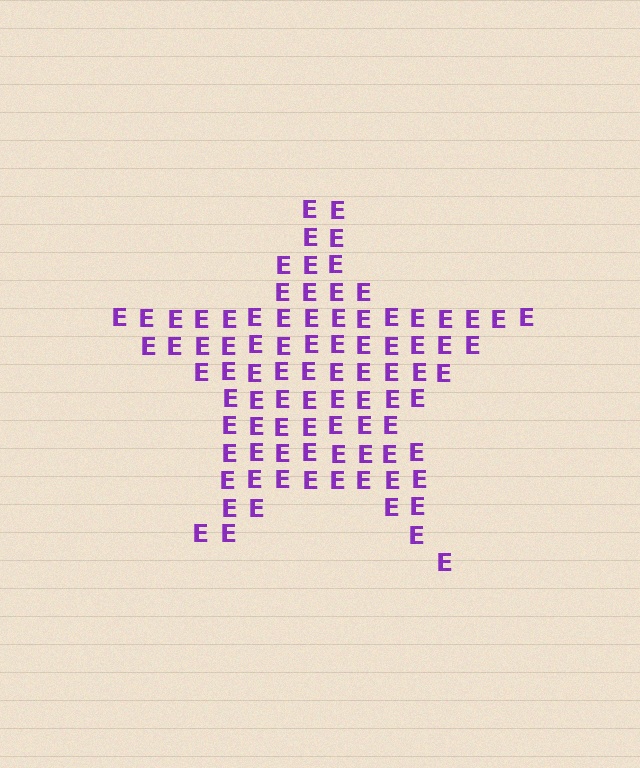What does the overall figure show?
The overall figure shows a star.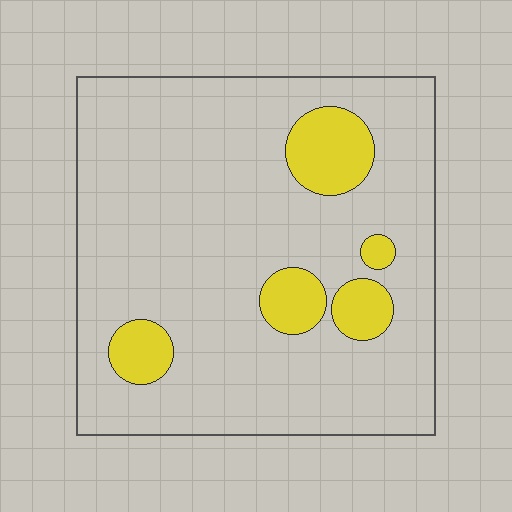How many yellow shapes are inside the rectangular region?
5.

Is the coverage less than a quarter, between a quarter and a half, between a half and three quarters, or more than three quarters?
Less than a quarter.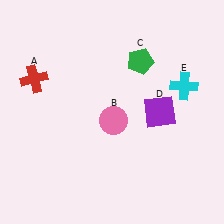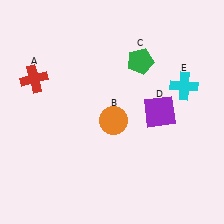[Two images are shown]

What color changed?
The circle (B) changed from pink in Image 1 to orange in Image 2.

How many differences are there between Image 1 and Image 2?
There is 1 difference between the two images.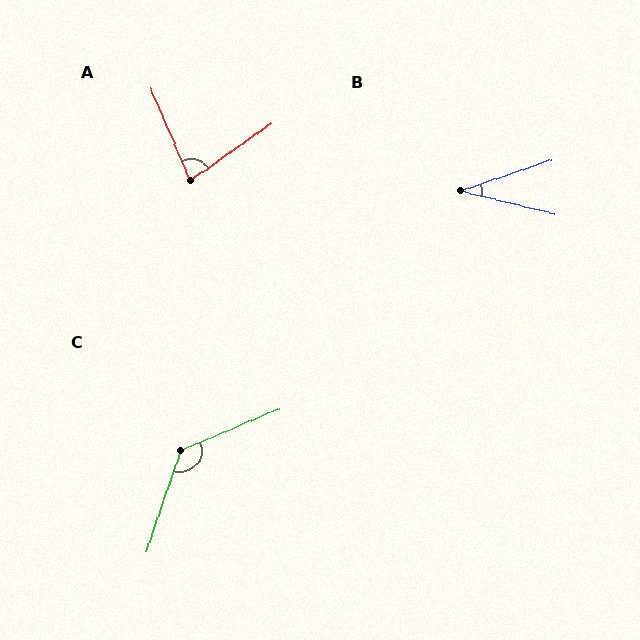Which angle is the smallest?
B, at approximately 32 degrees.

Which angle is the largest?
C, at approximately 131 degrees.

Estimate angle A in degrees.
Approximately 78 degrees.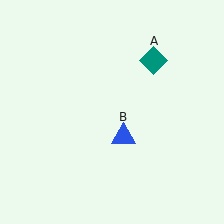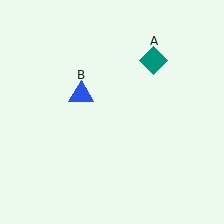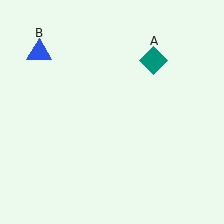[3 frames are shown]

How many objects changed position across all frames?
1 object changed position: blue triangle (object B).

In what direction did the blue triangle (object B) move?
The blue triangle (object B) moved up and to the left.